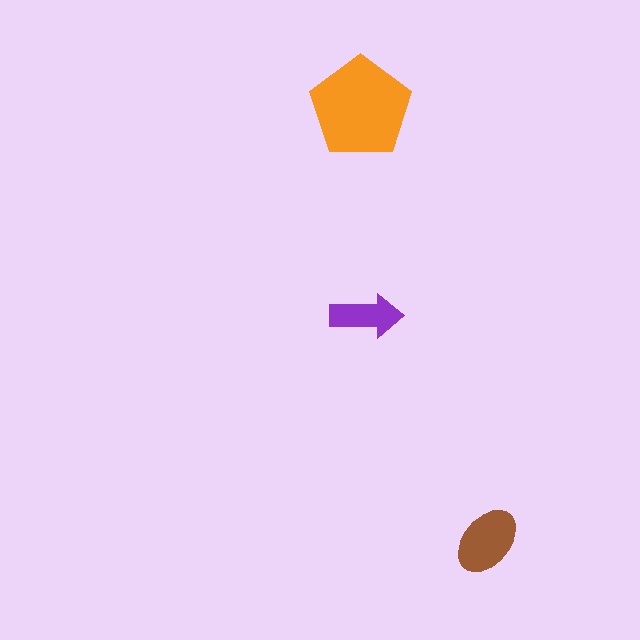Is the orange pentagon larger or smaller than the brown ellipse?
Larger.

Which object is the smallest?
The purple arrow.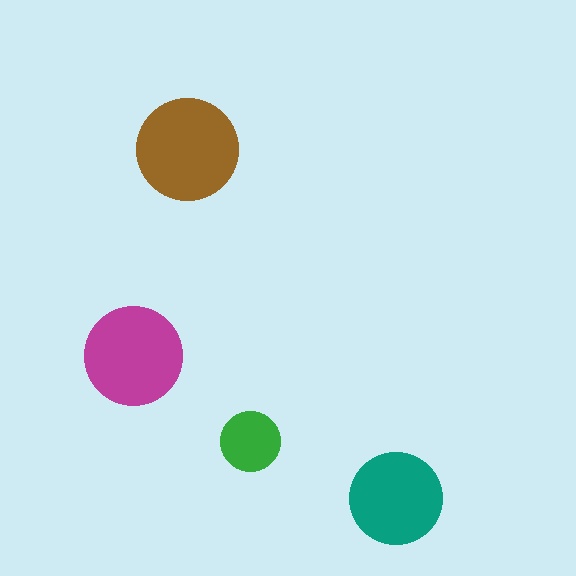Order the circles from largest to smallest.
the brown one, the magenta one, the teal one, the green one.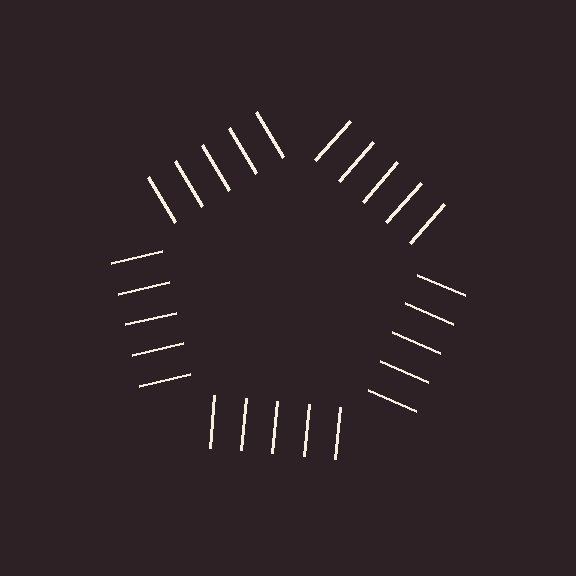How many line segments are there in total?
25 — 5 along each of the 5 edges.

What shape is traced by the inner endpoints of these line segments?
An illusory pentagon — the line segments terminate on its edges but no continuous stroke is drawn.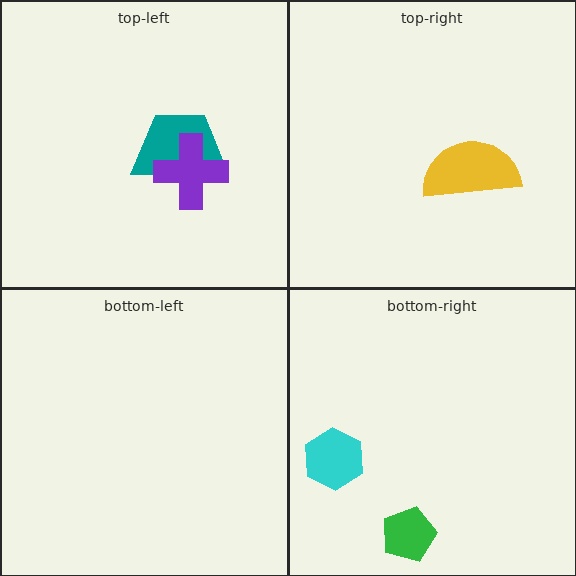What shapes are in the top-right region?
The yellow semicircle.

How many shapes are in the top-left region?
2.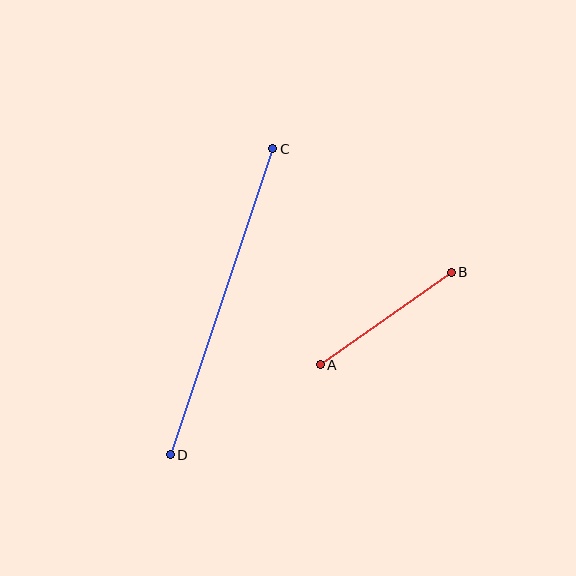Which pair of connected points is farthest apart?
Points C and D are farthest apart.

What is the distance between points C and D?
The distance is approximately 323 pixels.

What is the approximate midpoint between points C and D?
The midpoint is at approximately (222, 302) pixels.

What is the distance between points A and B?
The distance is approximately 160 pixels.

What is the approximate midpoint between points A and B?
The midpoint is at approximately (386, 319) pixels.